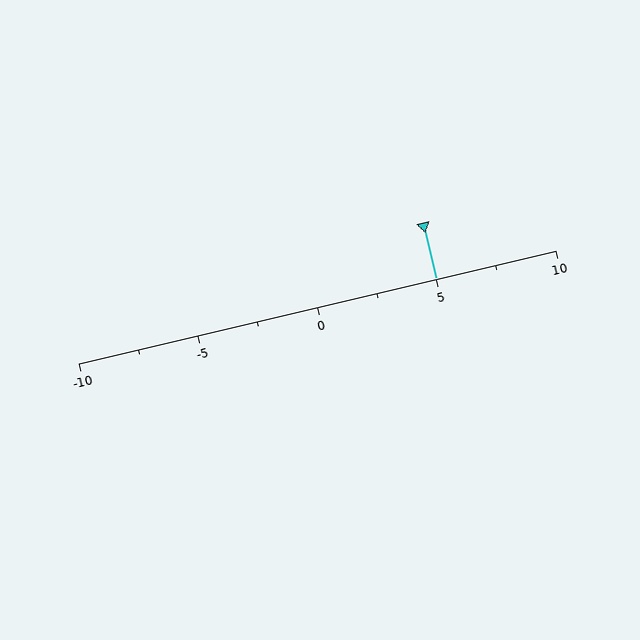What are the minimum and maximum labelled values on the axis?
The axis runs from -10 to 10.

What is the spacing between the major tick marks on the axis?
The major ticks are spaced 5 apart.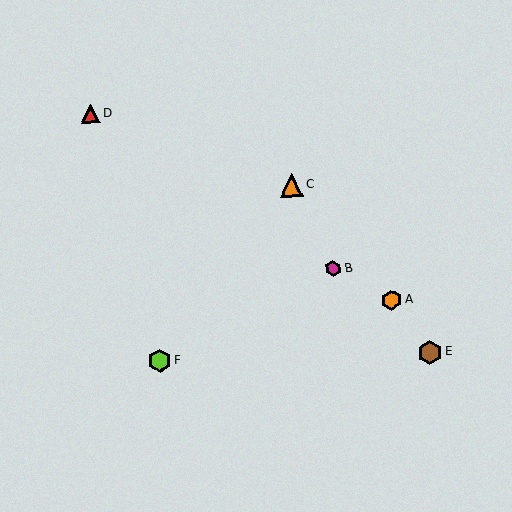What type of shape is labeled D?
Shape D is a red triangle.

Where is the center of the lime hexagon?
The center of the lime hexagon is at (160, 361).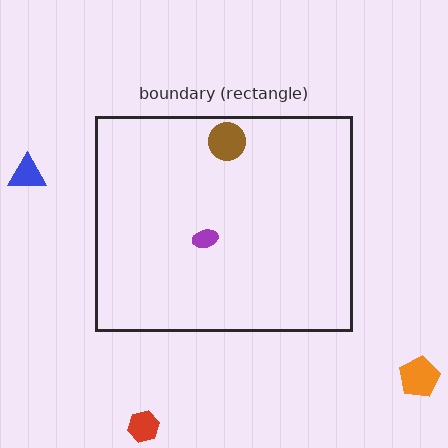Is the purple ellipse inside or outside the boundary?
Inside.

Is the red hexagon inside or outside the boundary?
Outside.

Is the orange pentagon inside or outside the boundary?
Outside.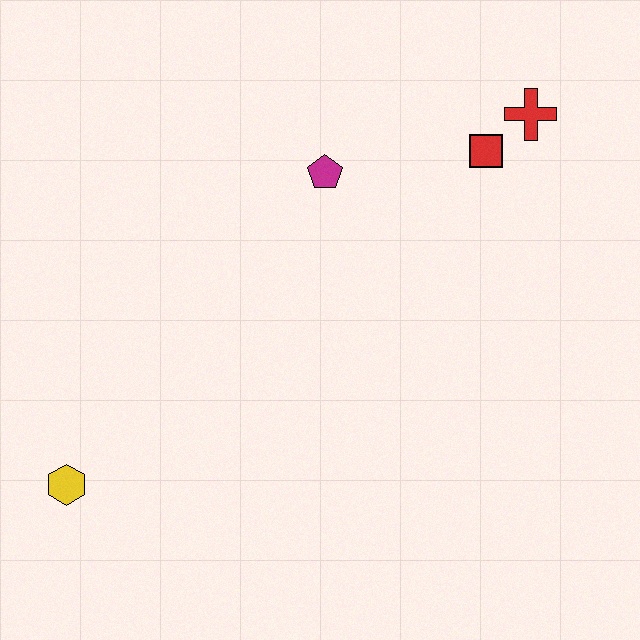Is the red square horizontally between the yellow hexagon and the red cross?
Yes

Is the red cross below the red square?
No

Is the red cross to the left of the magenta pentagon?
No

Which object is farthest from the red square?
The yellow hexagon is farthest from the red square.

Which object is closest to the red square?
The red cross is closest to the red square.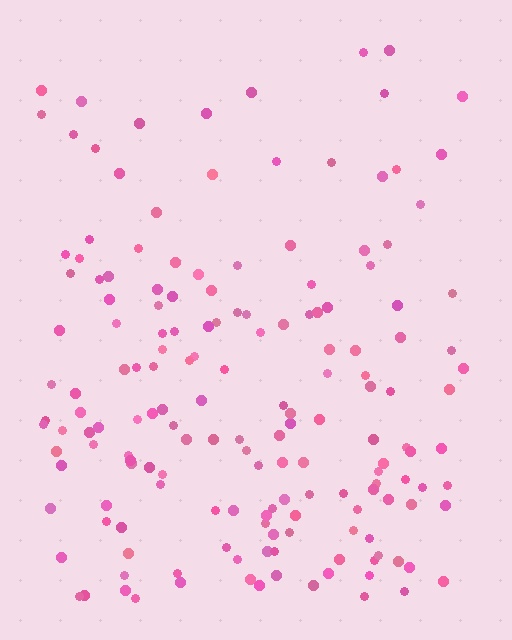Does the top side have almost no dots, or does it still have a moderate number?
Still a moderate number, just noticeably fewer than the bottom.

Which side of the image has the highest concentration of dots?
The bottom.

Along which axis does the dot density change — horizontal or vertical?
Vertical.